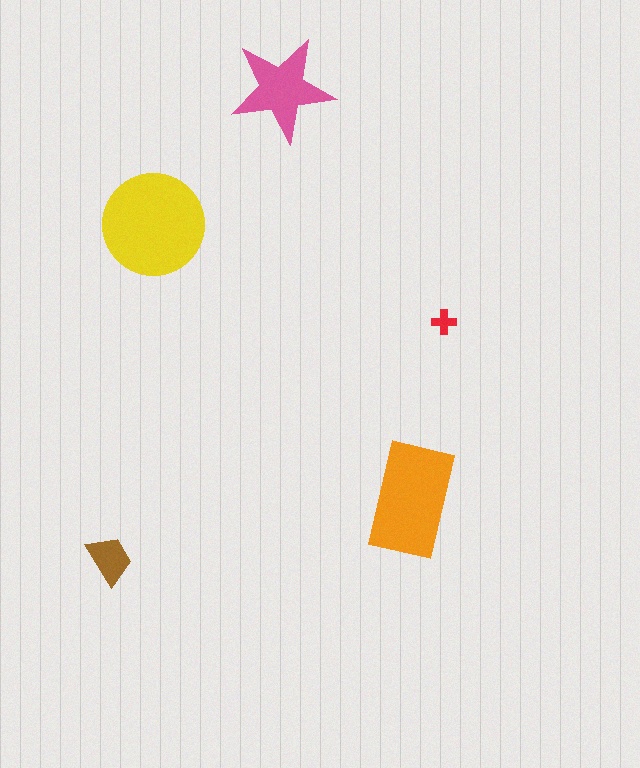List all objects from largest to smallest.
The yellow circle, the orange rectangle, the pink star, the brown trapezoid, the red cross.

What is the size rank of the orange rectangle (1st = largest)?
2nd.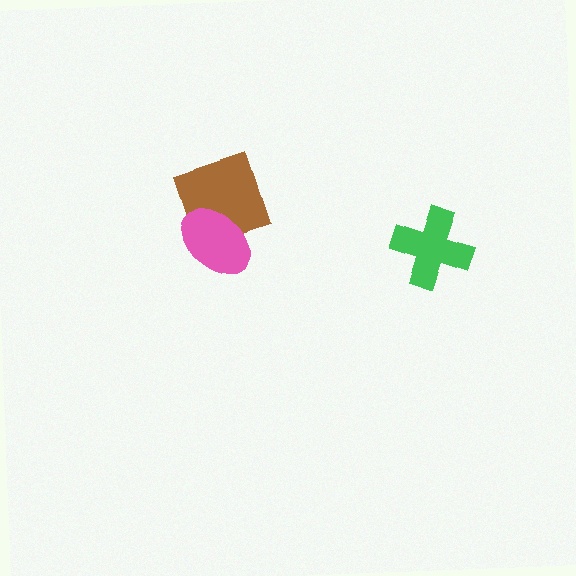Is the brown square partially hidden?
Yes, it is partially covered by another shape.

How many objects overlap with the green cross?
0 objects overlap with the green cross.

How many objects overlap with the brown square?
1 object overlaps with the brown square.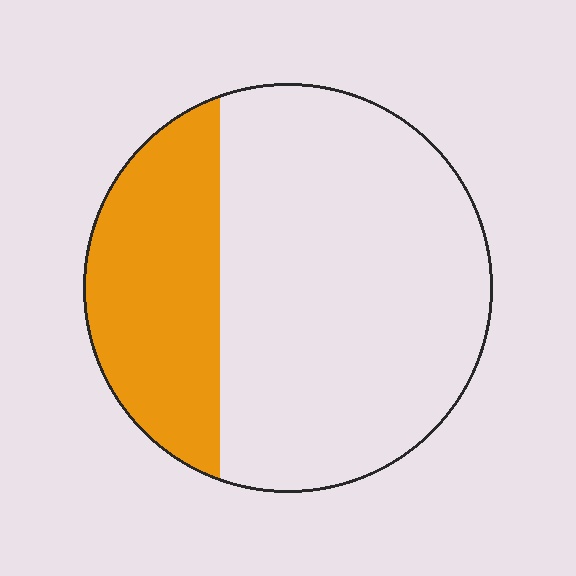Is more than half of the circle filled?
No.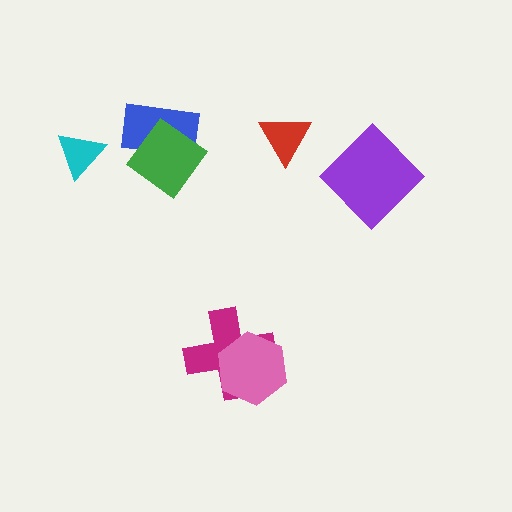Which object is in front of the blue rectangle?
The green diamond is in front of the blue rectangle.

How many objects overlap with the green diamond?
1 object overlaps with the green diamond.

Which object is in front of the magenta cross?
The pink hexagon is in front of the magenta cross.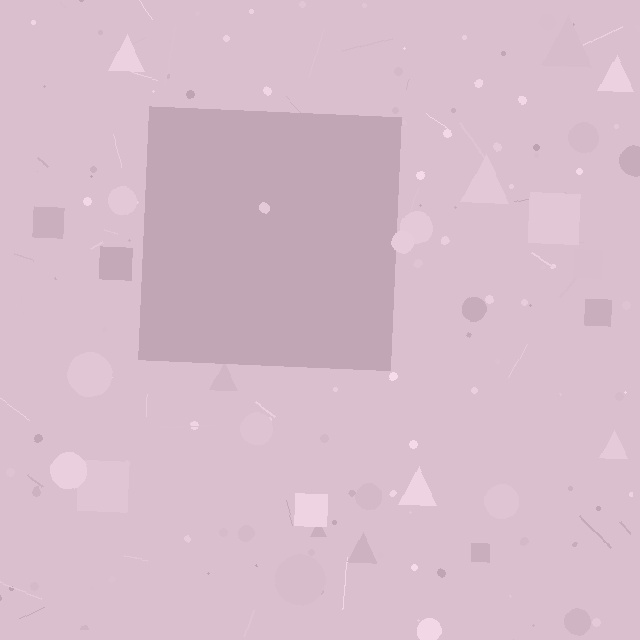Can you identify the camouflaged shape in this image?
The camouflaged shape is a square.